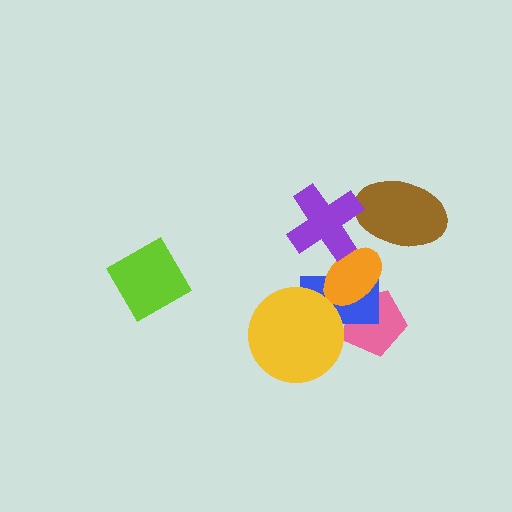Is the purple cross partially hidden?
No, no other shape covers it.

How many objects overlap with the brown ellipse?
1 object overlaps with the brown ellipse.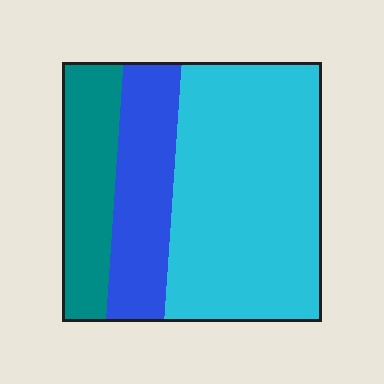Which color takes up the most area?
Cyan, at roughly 55%.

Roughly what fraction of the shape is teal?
Teal takes up about one fifth (1/5) of the shape.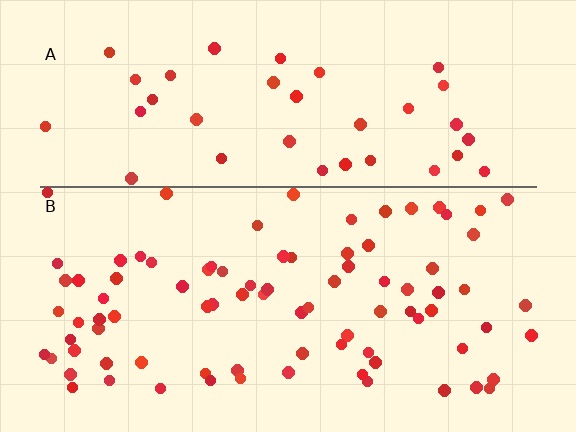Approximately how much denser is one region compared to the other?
Approximately 2.2× — region B over region A.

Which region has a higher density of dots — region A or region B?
B (the bottom).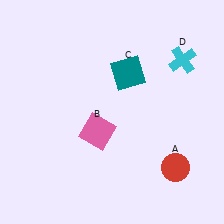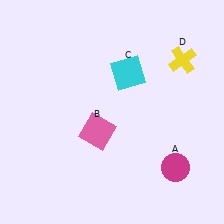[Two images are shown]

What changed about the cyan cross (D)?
In Image 1, D is cyan. In Image 2, it changed to yellow.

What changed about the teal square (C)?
In Image 1, C is teal. In Image 2, it changed to cyan.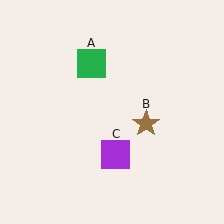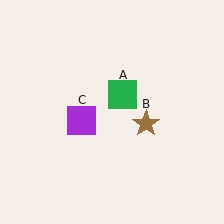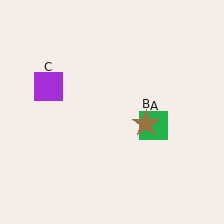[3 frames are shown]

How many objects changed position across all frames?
2 objects changed position: green square (object A), purple square (object C).